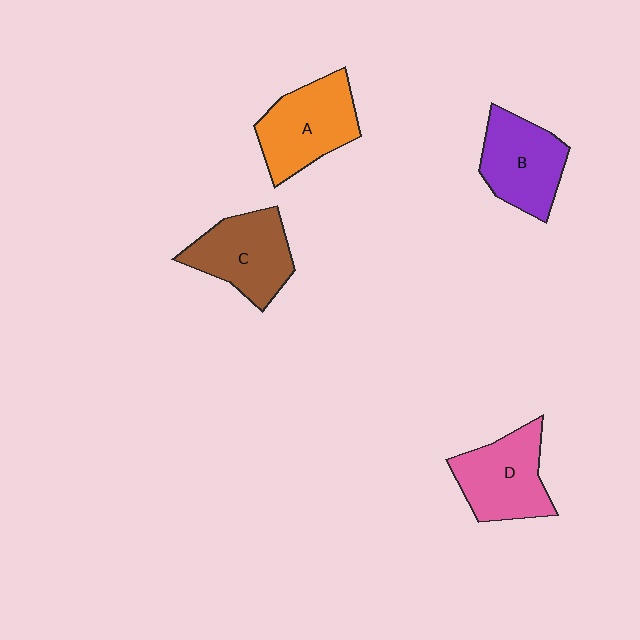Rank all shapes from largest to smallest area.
From largest to smallest: A (orange), D (pink), C (brown), B (purple).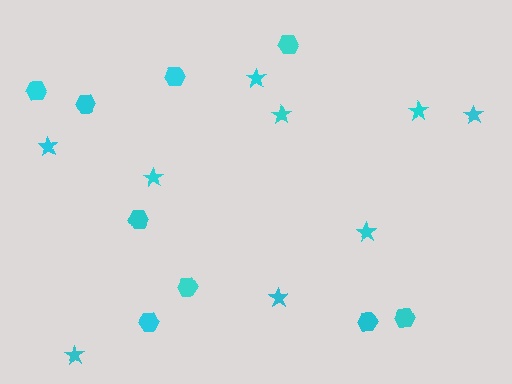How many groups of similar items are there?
There are 2 groups: one group of stars (9) and one group of hexagons (9).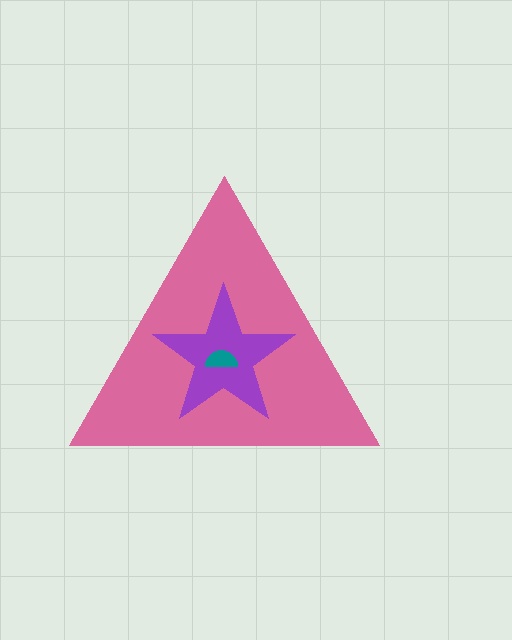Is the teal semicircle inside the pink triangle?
Yes.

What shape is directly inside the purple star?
The teal semicircle.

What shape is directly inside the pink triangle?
The purple star.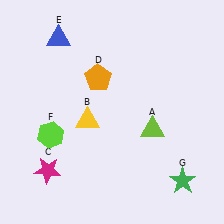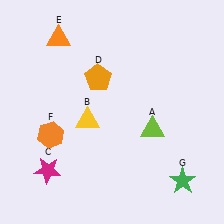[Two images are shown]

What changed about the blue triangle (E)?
In Image 1, E is blue. In Image 2, it changed to orange.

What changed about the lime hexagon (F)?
In Image 1, F is lime. In Image 2, it changed to orange.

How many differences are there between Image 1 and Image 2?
There are 2 differences between the two images.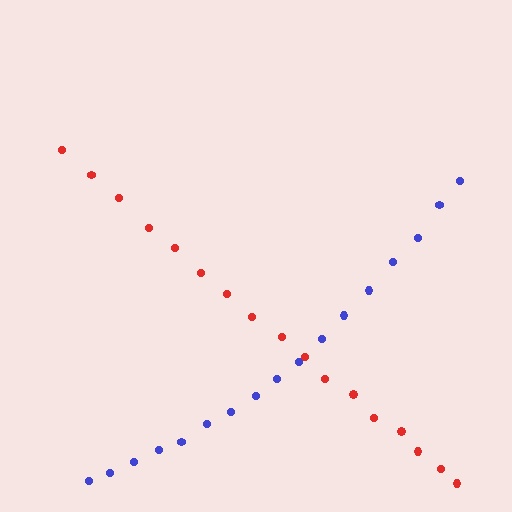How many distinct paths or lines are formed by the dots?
There are 2 distinct paths.